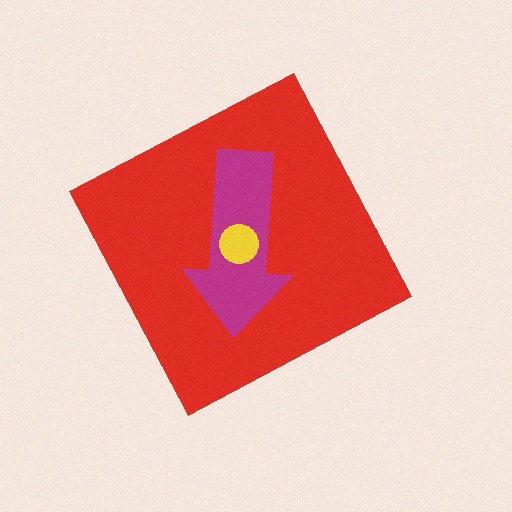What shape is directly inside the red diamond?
The magenta arrow.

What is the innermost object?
The yellow circle.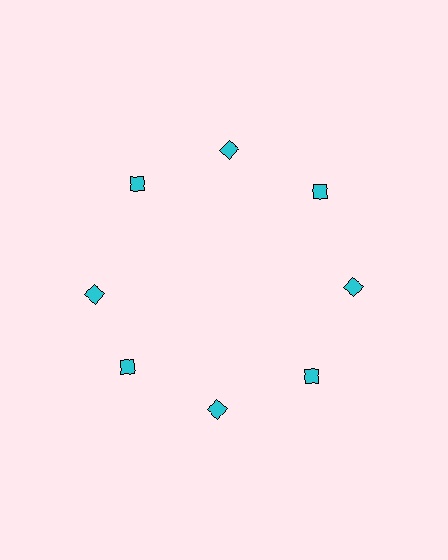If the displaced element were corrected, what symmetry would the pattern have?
It would have 8-fold rotational symmetry — the pattern would map onto itself every 45 degrees.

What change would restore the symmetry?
The symmetry would be restored by rotating it back into even spacing with its neighbors so that all 8 diamonds sit at equal angles and equal distance from the center.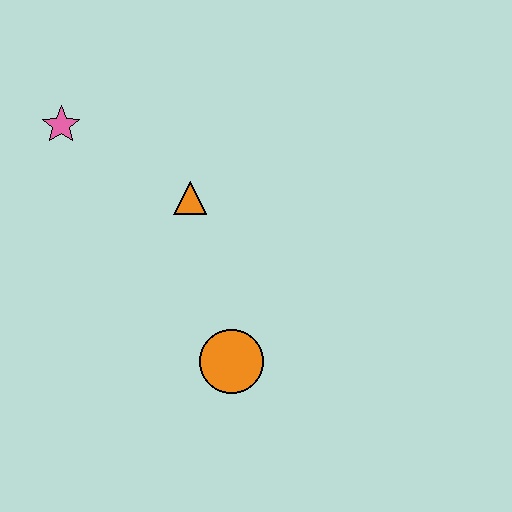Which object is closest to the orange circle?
The orange triangle is closest to the orange circle.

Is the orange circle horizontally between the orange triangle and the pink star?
No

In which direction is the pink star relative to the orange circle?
The pink star is above the orange circle.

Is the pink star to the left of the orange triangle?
Yes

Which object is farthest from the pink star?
The orange circle is farthest from the pink star.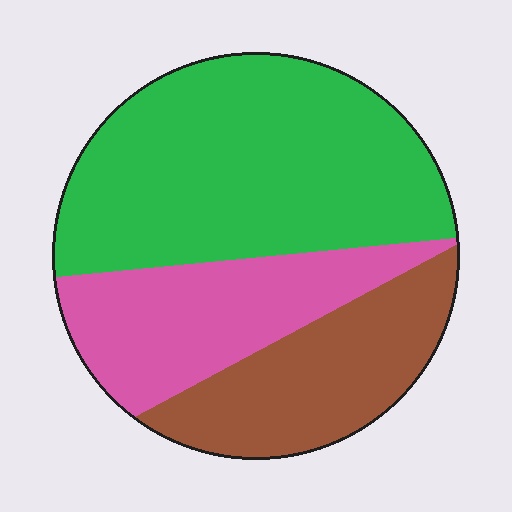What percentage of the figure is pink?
Pink covers about 25% of the figure.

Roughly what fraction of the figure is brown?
Brown covers 24% of the figure.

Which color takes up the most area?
Green, at roughly 50%.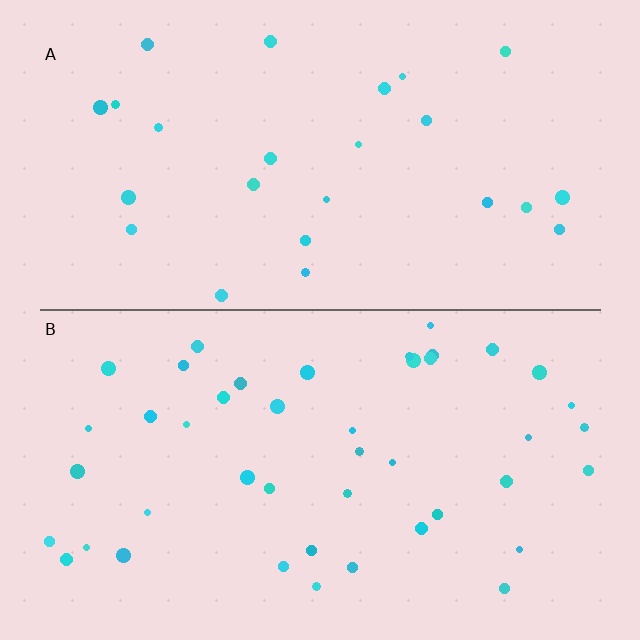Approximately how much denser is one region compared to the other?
Approximately 1.8× — region B over region A.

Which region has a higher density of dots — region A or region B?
B (the bottom).